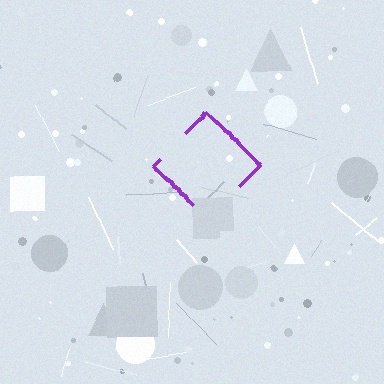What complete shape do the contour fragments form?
The contour fragments form a diamond.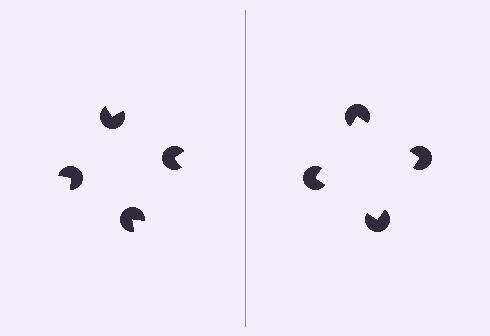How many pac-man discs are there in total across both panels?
8 — 4 on each side.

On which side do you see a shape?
An illusory square appears on the right side. On the left side the wedge cuts are rotated, so no coherent shape forms.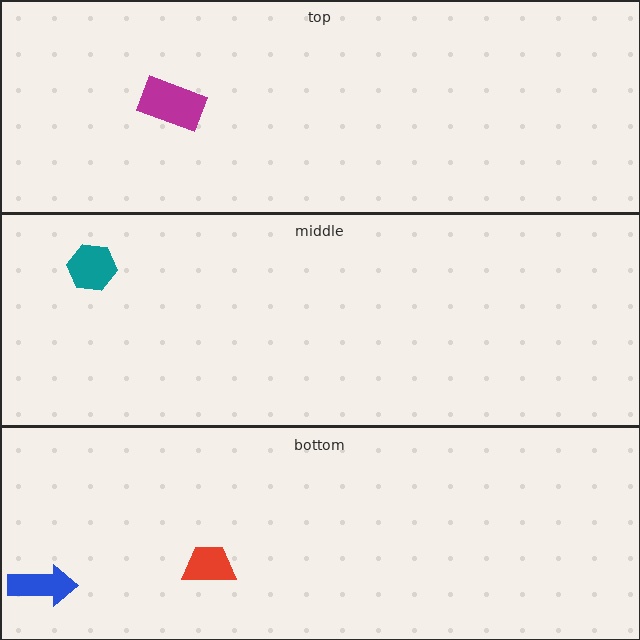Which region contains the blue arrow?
The bottom region.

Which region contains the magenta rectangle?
The top region.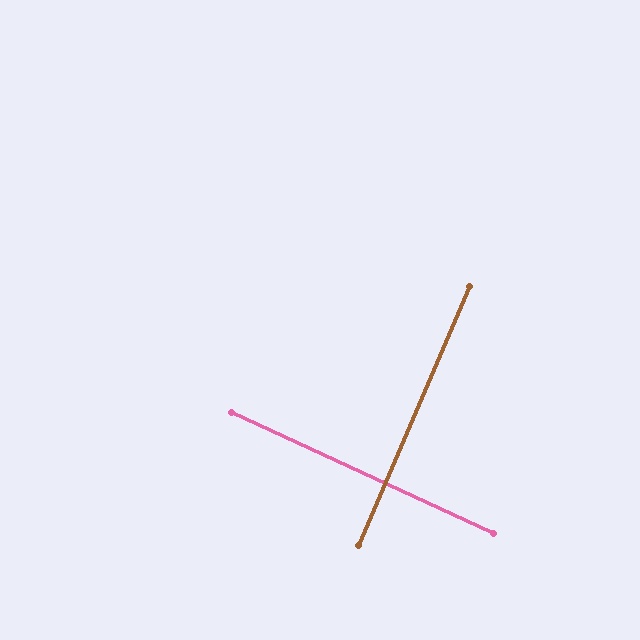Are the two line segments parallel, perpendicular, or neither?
Perpendicular — they meet at approximately 88°.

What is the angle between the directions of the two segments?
Approximately 88 degrees.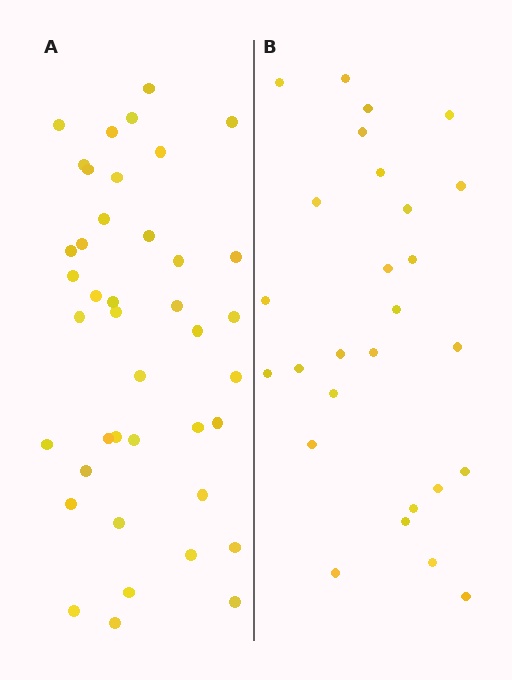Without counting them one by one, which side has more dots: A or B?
Region A (the left region) has more dots.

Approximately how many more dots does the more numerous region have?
Region A has approximately 15 more dots than region B.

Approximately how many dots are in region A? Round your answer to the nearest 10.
About 40 dots. (The exact count is 41, which rounds to 40.)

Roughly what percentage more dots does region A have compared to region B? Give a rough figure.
About 50% more.